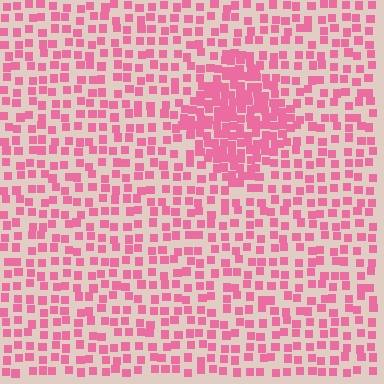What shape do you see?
I see a diamond.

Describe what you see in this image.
The image contains small pink elements arranged at two different densities. A diamond-shaped region is visible where the elements are more densely packed than the surrounding area.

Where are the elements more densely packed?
The elements are more densely packed inside the diamond boundary.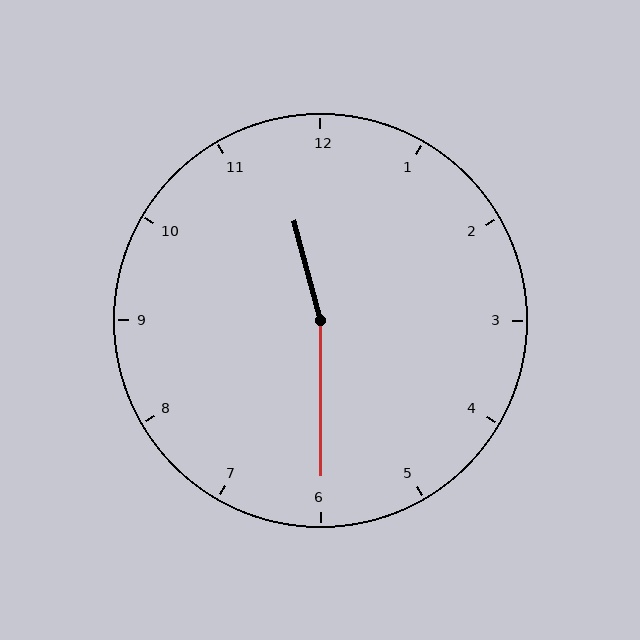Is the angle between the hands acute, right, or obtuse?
It is obtuse.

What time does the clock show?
11:30.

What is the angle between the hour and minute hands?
Approximately 165 degrees.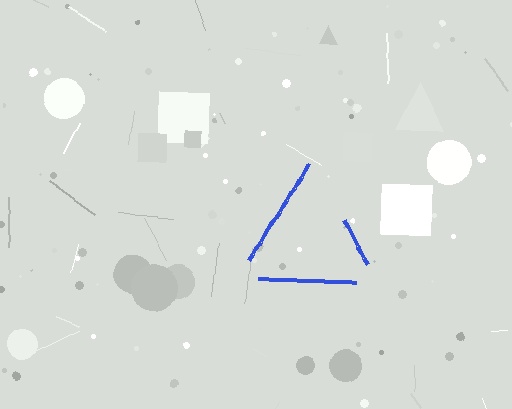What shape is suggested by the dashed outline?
The dashed outline suggests a triangle.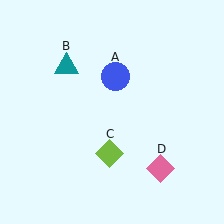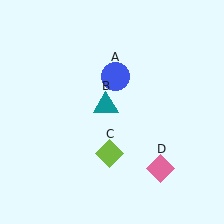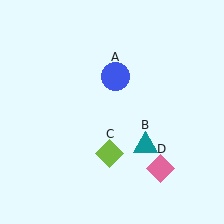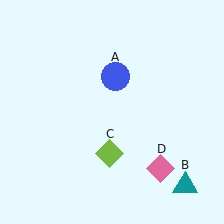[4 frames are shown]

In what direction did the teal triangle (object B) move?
The teal triangle (object B) moved down and to the right.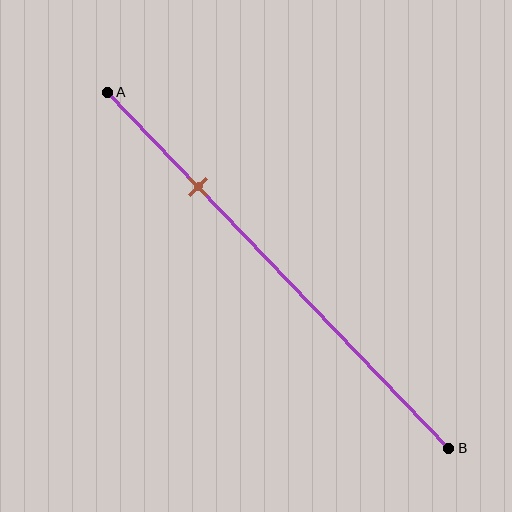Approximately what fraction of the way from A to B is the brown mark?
The brown mark is approximately 25% of the way from A to B.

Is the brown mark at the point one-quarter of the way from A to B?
Yes, the mark is approximately at the one-quarter point.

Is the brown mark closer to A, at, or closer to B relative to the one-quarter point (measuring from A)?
The brown mark is approximately at the one-quarter point of segment AB.